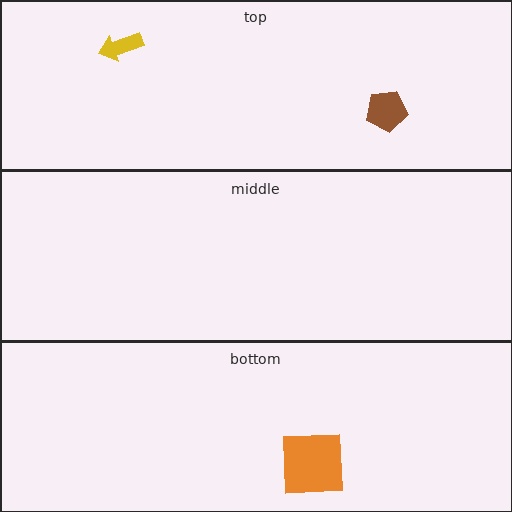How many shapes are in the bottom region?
1.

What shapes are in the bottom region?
The orange square.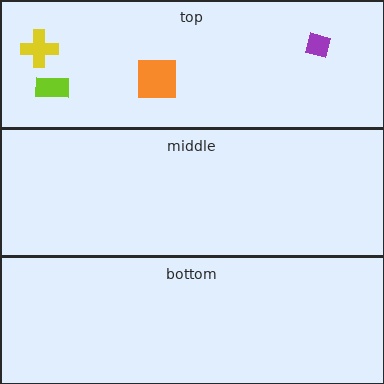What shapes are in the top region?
The orange square, the lime rectangle, the purple square, the yellow cross.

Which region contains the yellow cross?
The top region.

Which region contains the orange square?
The top region.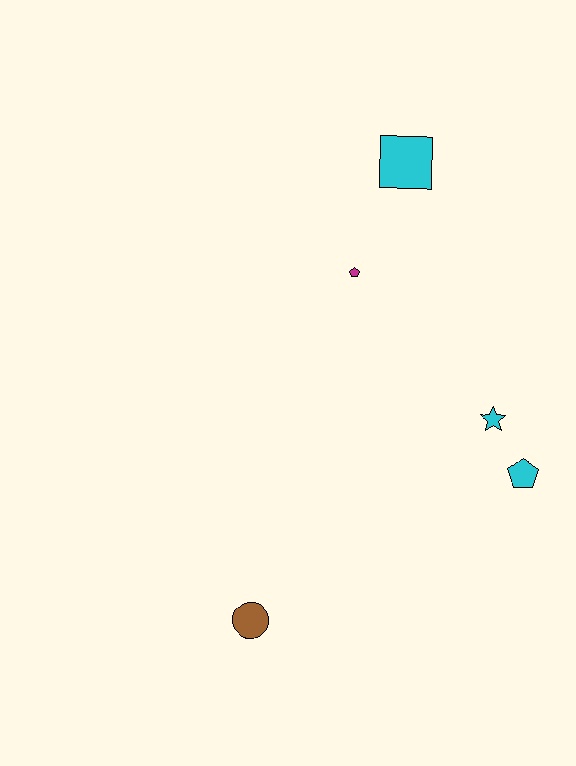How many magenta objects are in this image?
There is 1 magenta object.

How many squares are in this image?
There is 1 square.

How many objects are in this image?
There are 5 objects.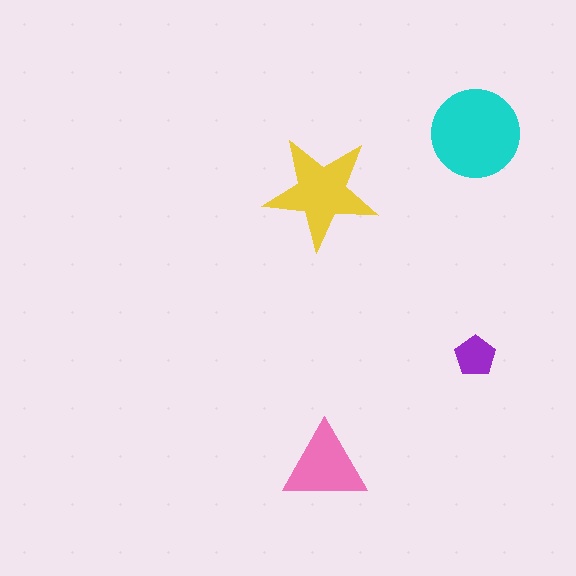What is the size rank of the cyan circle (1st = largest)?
1st.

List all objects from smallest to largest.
The purple pentagon, the pink triangle, the yellow star, the cyan circle.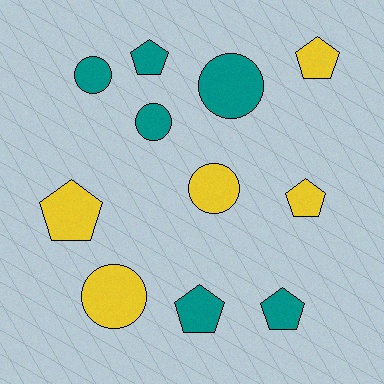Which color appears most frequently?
Teal, with 6 objects.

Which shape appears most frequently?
Pentagon, with 6 objects.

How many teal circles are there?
There are 3 teal circles.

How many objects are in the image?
There are 11 objects.